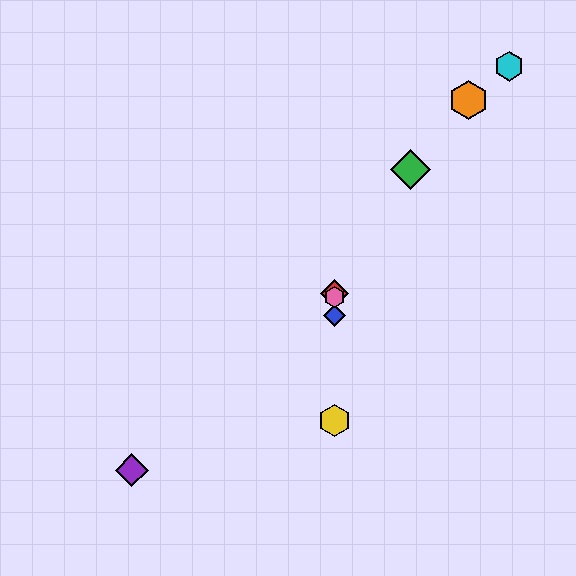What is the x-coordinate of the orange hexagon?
The orange hexagon is at x≈469.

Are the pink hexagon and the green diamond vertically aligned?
No, the pink hexagon is at x≈335 and the green diamond is at x≈411.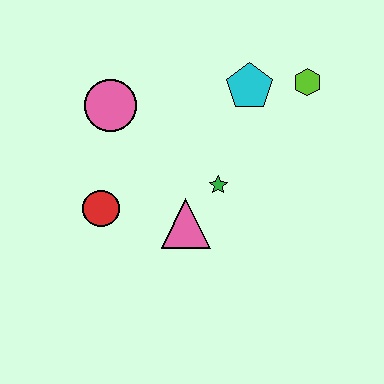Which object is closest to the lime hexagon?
The cyan pentagon is closest to the lime hexagon.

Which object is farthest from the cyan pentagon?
The red circle is farthest from the cyan pentagon.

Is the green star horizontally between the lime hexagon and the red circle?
Yes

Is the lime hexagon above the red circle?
Yes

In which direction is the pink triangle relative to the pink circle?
The pink triangle is below the pink circle.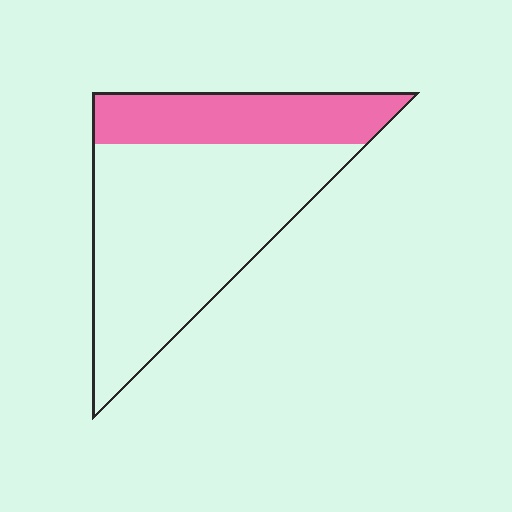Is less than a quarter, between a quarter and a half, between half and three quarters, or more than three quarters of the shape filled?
Between a quarter and a half.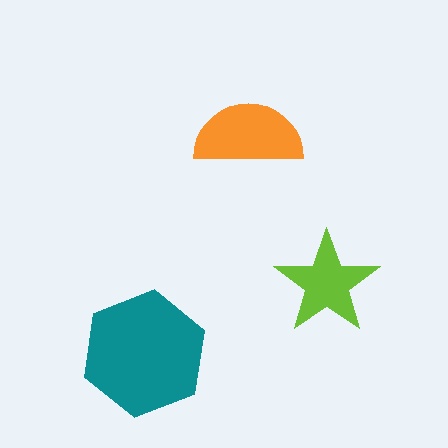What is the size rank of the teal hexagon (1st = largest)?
1st.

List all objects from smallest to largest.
The lime star, the orange semicircle, the teal hexagon.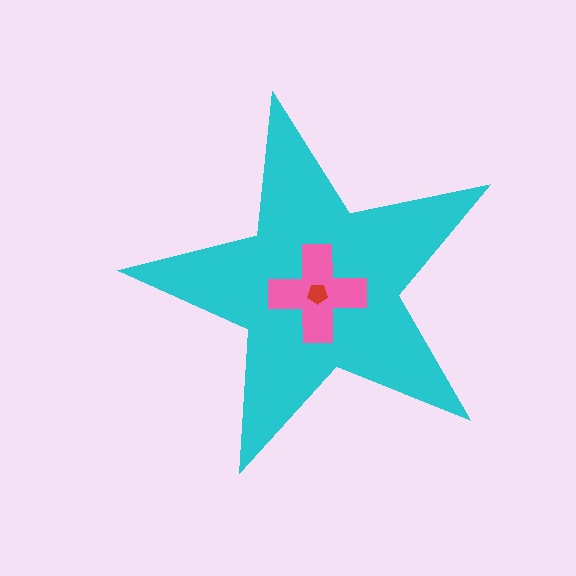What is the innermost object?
The red pentagon.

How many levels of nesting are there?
3.